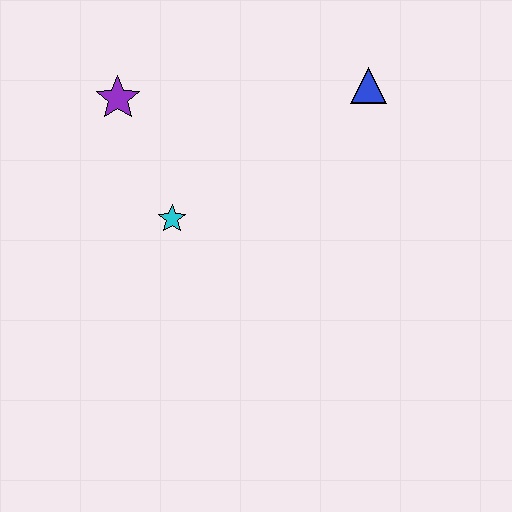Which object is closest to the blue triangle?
The cyan star is closest to the blue triangle.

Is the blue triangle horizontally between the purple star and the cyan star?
No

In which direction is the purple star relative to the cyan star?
The purple star is above the cyan star.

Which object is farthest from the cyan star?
The blue triangle is farthest from the cyan star.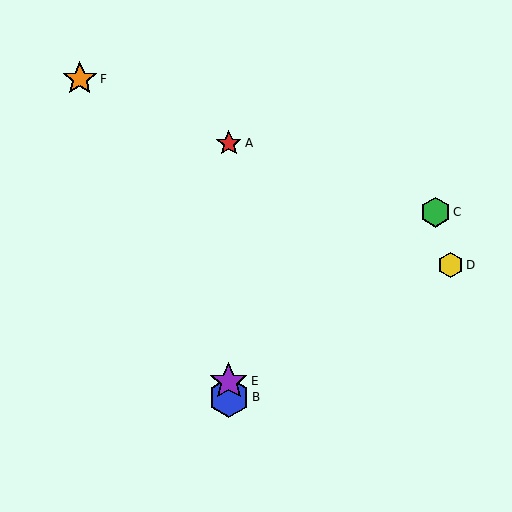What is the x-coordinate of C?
Object C is at x≈436.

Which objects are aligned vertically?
Objects A, B, E are aligned vertically.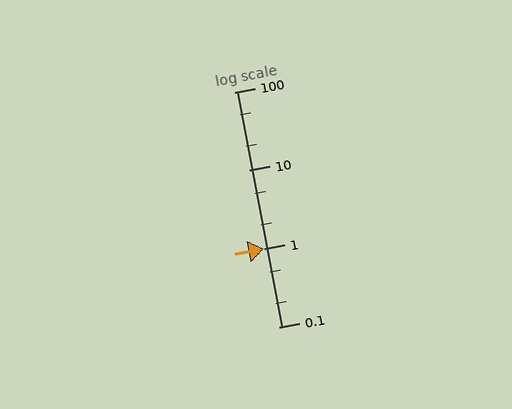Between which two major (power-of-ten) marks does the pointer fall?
The pointer is between 0.1 and 1.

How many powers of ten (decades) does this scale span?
The scale spans 3 decades, from 0.1 to 100.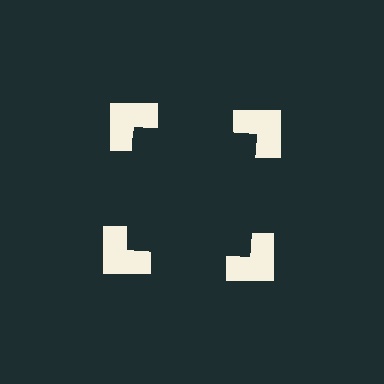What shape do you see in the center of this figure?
An illusory square — its edges are inferred from the aligned wedge cuts in the notched squares, not physically drawn.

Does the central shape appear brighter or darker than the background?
It typically appears slightly darker than the background, even though no actual brightness change is drawn.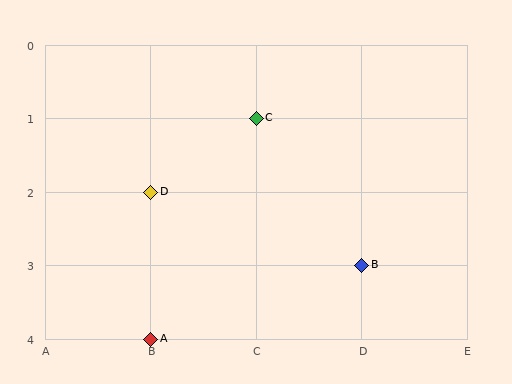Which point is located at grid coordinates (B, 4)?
Point A is at (B, 4).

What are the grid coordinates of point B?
Point B is at grid coordinates (D, 3).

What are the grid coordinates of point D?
Point D is at grid coordinates (B, 2).